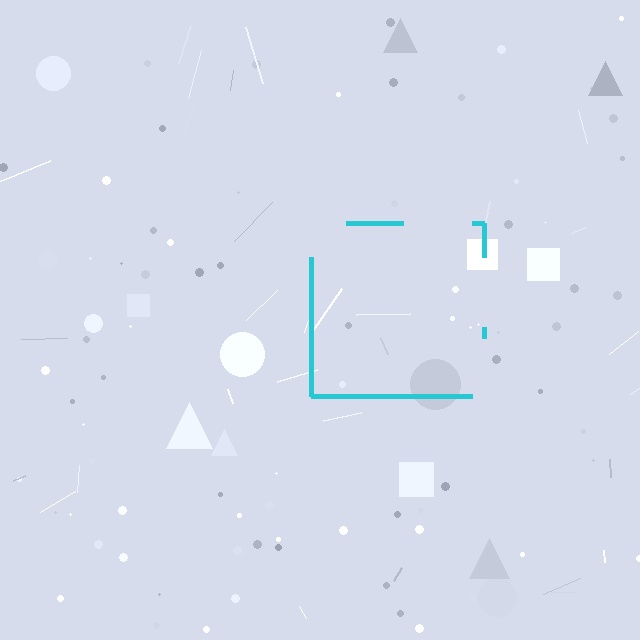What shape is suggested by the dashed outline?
The dashed outline suggests a square.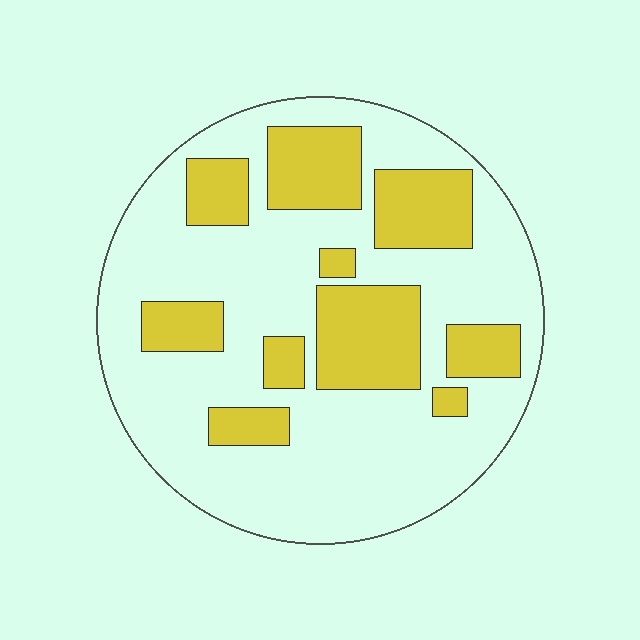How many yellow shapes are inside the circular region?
10.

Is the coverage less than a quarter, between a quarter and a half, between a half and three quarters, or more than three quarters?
Between a quarter and a half.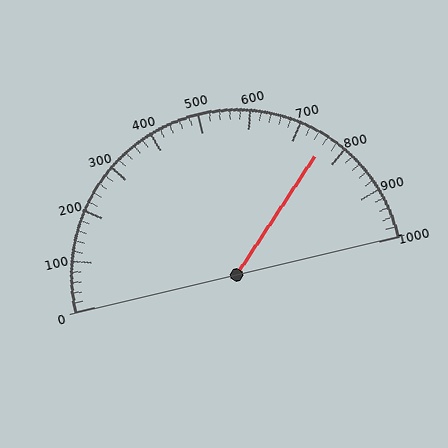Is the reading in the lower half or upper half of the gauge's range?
The reading is in the upper half of the range (0 to 1000).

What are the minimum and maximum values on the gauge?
The gauge ranges from 0 to 1000.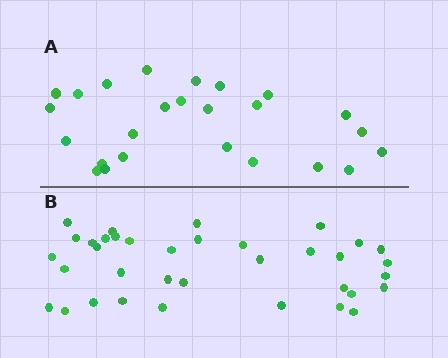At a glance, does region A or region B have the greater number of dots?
Region B (the bottom region) has more dots.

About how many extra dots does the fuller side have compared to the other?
Region B has roughly 12 or so more dots than region A.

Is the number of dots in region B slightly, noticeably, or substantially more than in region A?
Region B has noticeably more, but not dramatically so. The ratio is roughly 1.4 to 1.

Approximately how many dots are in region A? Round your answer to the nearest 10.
About 20 dots. (The exact count is 25, which rounds to 20.)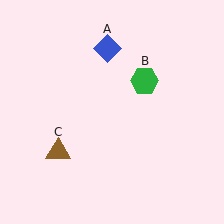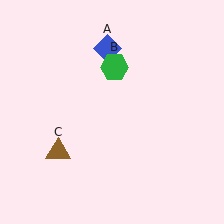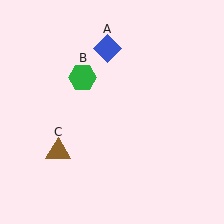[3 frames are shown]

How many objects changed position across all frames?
1 object changed position: green hexagon (object B).